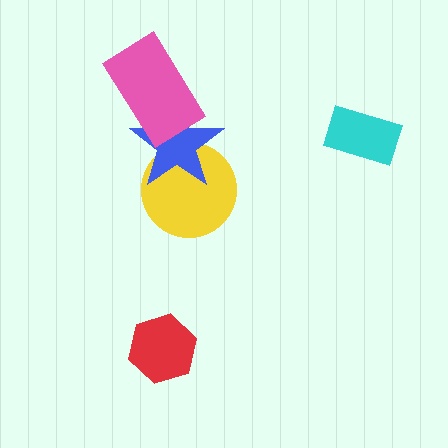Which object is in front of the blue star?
The pink rectangle is in front of the blue star.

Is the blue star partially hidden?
Yes, it is partially covered by another shape.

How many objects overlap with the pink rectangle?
1 object overlaps with the pink rectangle.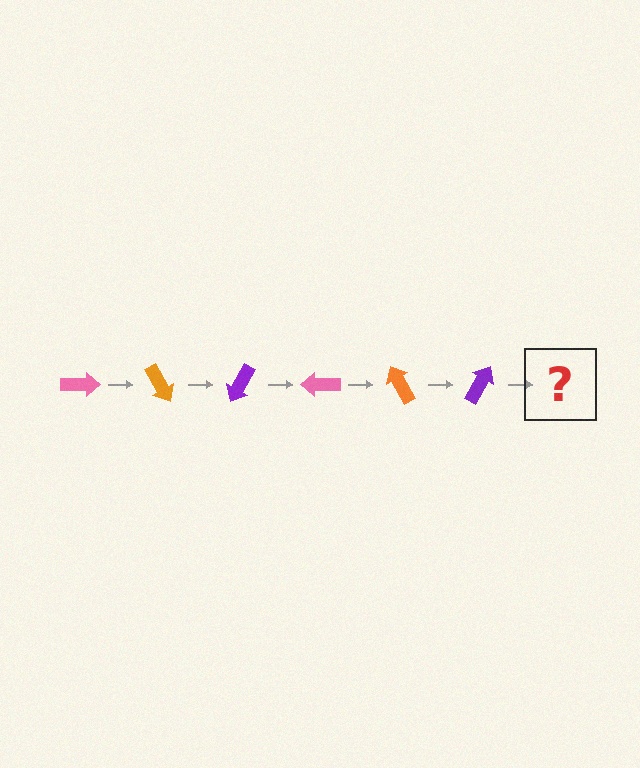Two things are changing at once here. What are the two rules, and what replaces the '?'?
The two rules are that it rotates 60 degrees each step and the color cycles through pink, orange, and purple. The '?' should be a pink arrow, rotated 360 degrees from the start.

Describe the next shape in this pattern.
It should be a pink arrow, rotated 360 degrees from the start.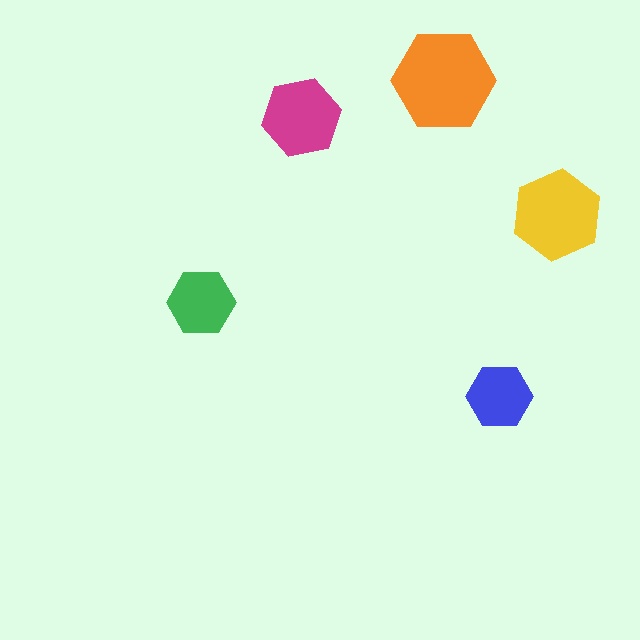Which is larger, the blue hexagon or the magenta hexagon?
The magenta one.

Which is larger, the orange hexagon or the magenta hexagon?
The orange one.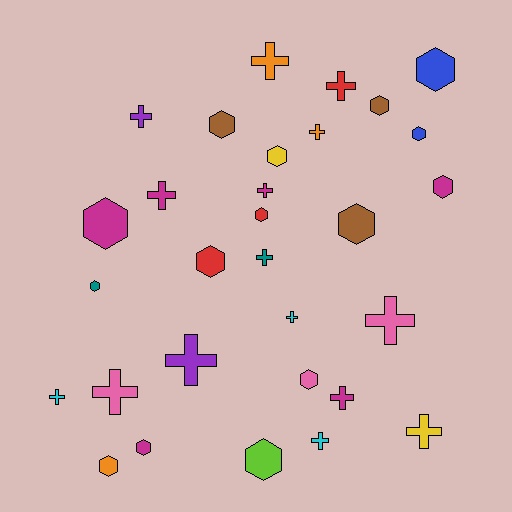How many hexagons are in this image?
There are 15 hexagons.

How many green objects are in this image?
There are no green objects.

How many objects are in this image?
There are 30 objects.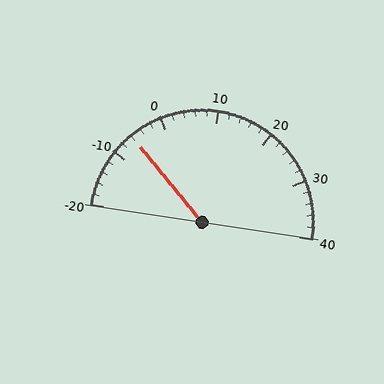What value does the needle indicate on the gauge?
The needle indicates approximately -6.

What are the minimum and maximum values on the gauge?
The gauge ranges from -20 to 40.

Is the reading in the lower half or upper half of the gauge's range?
The reading is in the lower half of the range (-20 to 40).